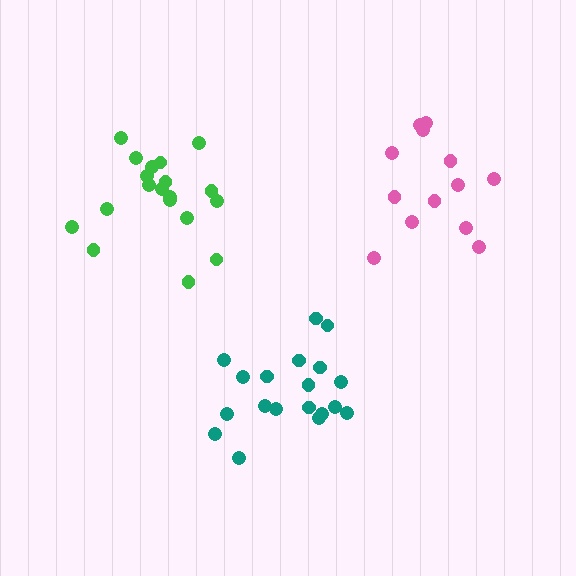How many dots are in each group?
Group 1: 13 dots, Group 2: 19 dots, Group 3: 19 dots (51 total).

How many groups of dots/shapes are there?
There are 3 groups.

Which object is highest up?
The pink cluster is topmost.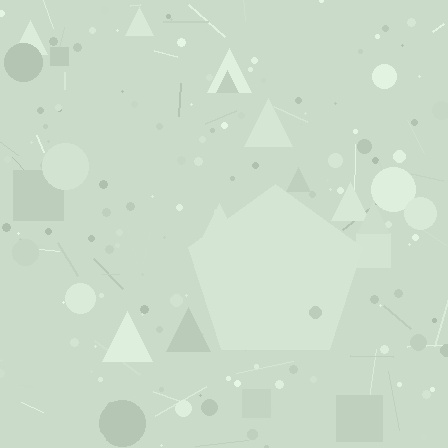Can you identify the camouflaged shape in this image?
The camouflaged shape is a pentagon.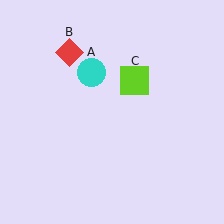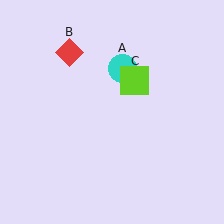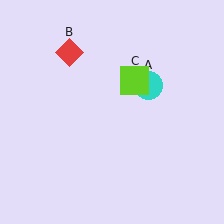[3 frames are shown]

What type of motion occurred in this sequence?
The cyan circle (object A) rotated clockwise around the center of the scene.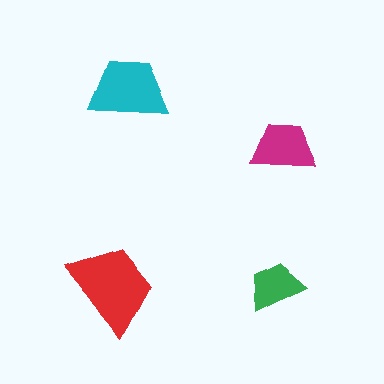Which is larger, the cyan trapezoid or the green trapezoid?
The cyan one.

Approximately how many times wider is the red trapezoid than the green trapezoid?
About 1.5 times wider.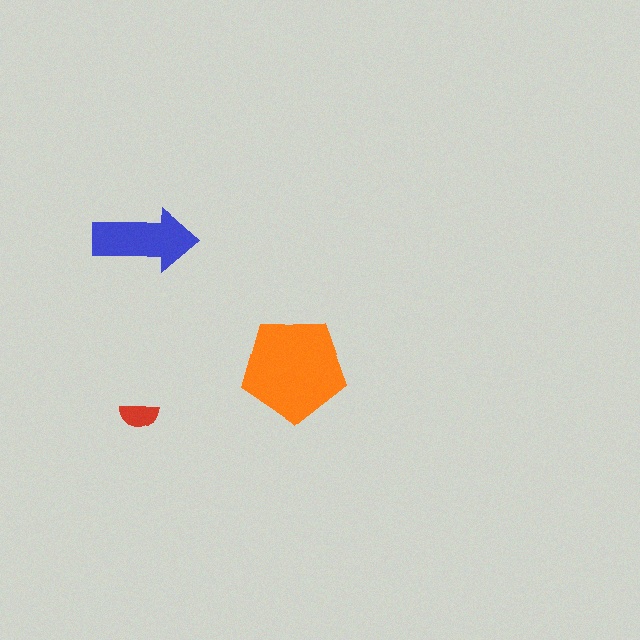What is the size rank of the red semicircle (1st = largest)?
3rd.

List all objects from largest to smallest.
The orange pentagon, the blue arrow, the red semicircle.